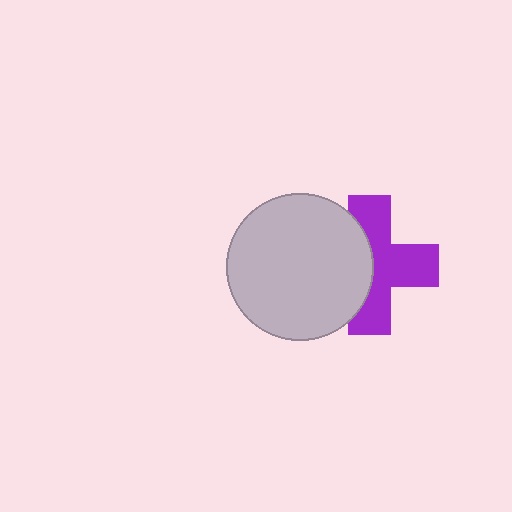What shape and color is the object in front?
The object in front is a light gray circle.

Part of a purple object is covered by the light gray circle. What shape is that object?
It is a cross.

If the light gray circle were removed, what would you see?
You would see the complete purple cross.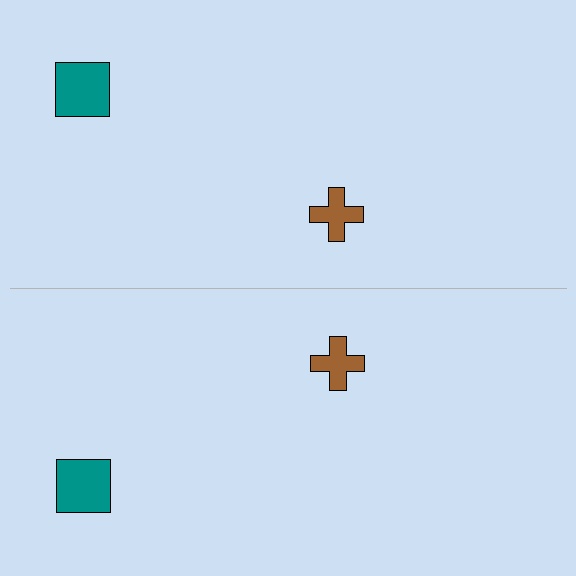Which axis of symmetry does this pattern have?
The pattern has a horizontal axis of symmetry running through the center of the image.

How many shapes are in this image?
There are 4 shapes in this image.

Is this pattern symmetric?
Yes, this pattern has bilateral (reflection) symmetry.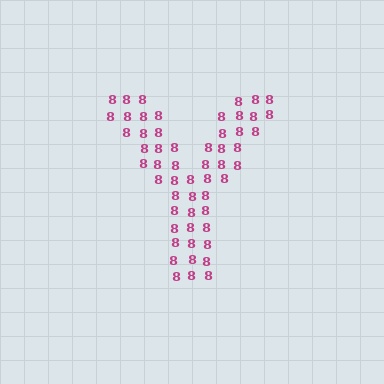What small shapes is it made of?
It is made of small digit 8's.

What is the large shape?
The large shape is the letter Y.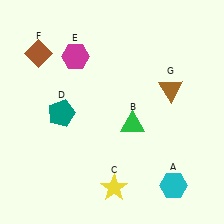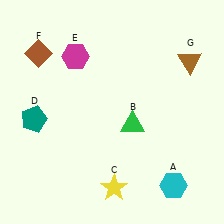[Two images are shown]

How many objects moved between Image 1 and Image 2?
2 objects moved between the two images.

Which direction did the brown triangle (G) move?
The brown triangle (G) moved up.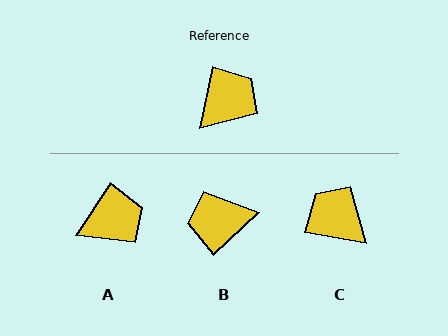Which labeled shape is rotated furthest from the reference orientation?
B, about 145 degrees away.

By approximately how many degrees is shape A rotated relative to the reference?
Approximately 21 degrees clockwise.